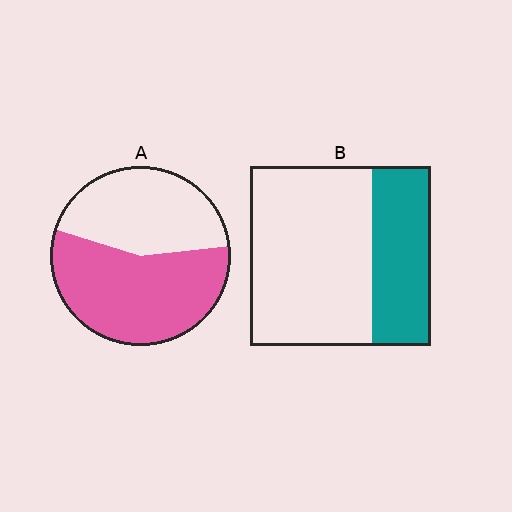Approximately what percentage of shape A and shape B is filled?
A is approximately 55% and B is approximately 35%.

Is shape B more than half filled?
No.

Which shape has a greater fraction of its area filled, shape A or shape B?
Shape A.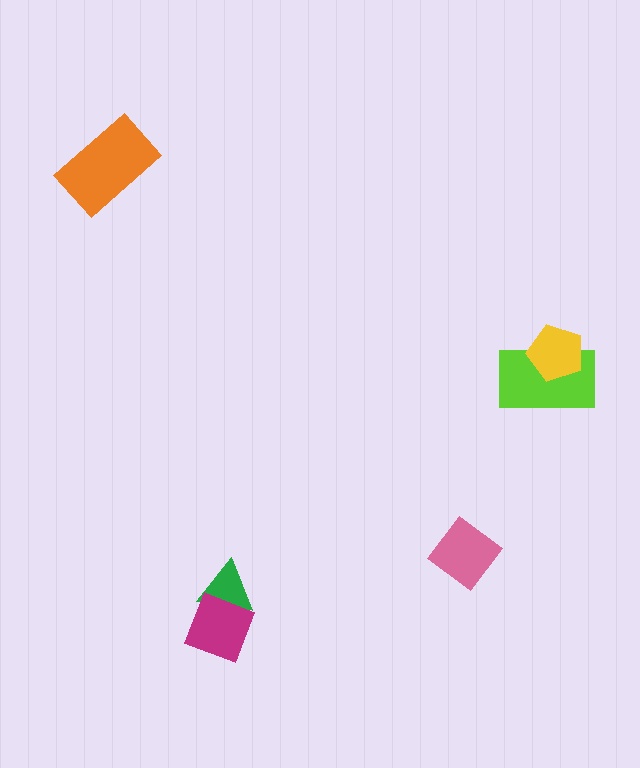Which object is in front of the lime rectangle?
The yellow pentagon is in front of the lime rectangle.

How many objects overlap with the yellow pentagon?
1 object overlaps with the yellow pentagon.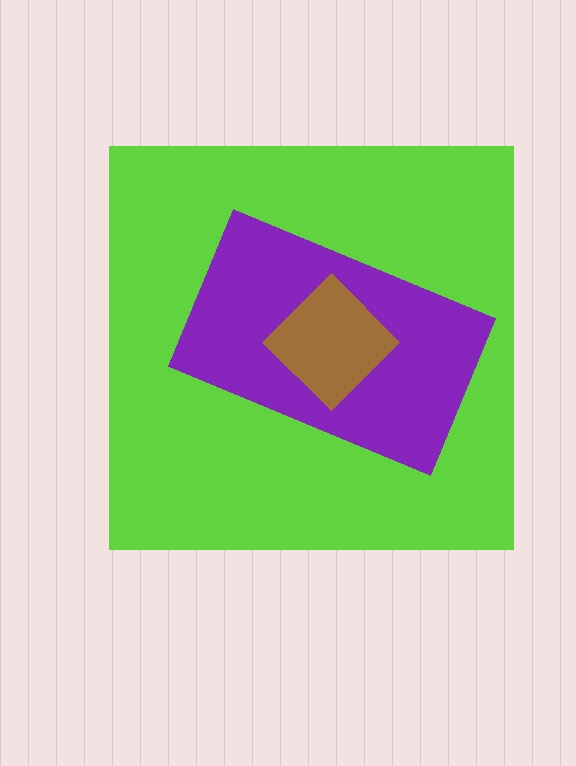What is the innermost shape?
The brown diamond.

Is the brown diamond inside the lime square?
Yes.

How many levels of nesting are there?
3.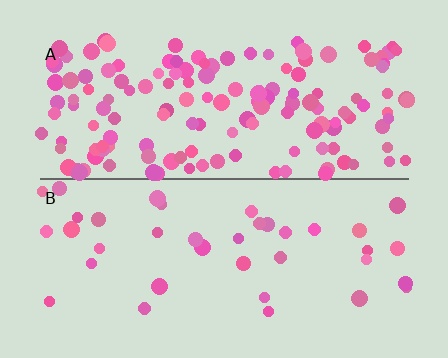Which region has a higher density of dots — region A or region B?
A (the top).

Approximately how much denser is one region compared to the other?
Approximately 3.8× — region A over region B.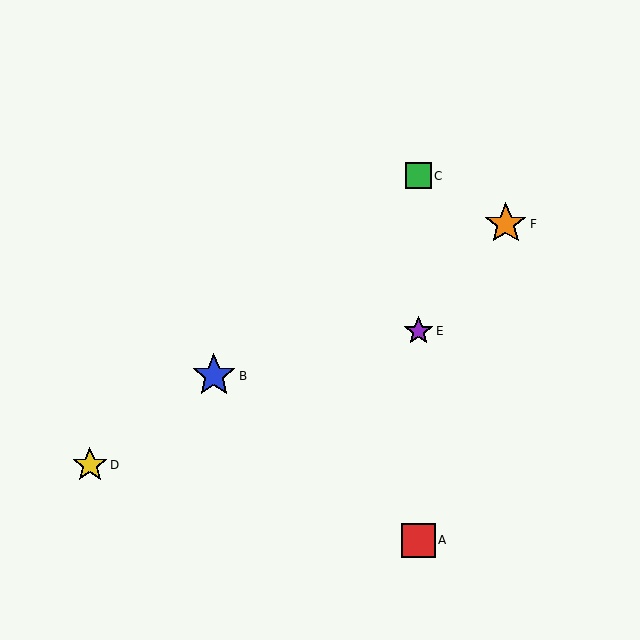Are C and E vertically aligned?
Yes, both are at x≈418.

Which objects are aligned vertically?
Objects A, C, E are aligned vertically.